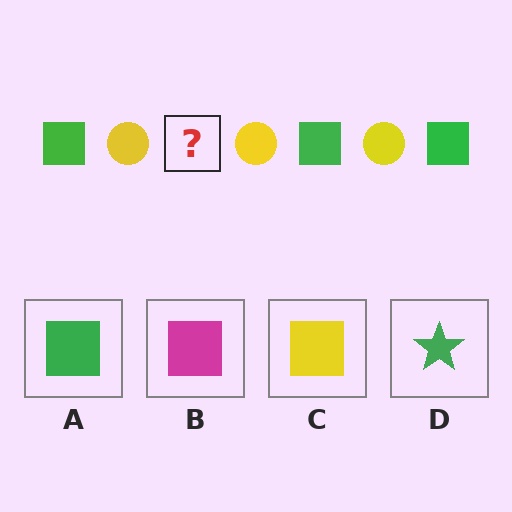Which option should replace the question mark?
Option A.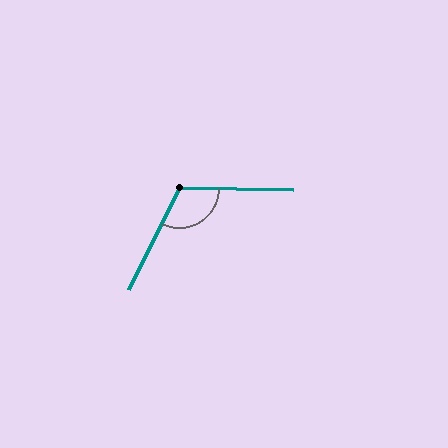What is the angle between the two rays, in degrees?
Approximately 115 degrees.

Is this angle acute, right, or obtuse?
It is obtuse.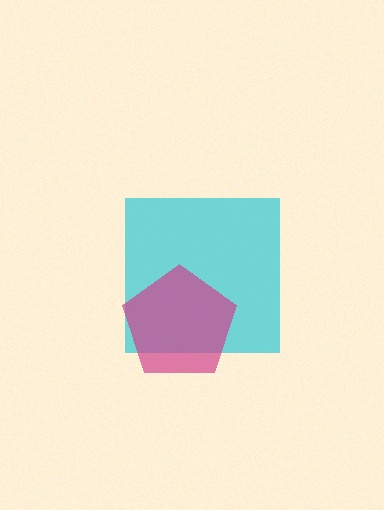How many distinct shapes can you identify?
There are 2 distinct shapes: a cyan square, a magenta pentagon.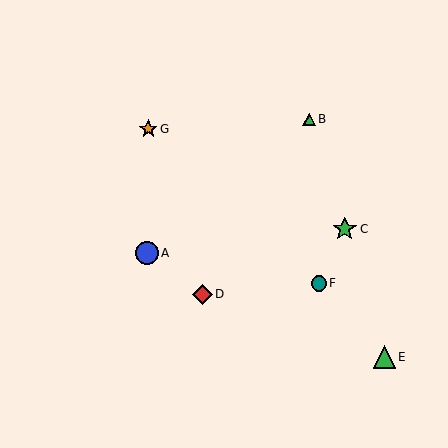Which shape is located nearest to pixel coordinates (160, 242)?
The blue circle (labeled A) at (147, 253) is nearest to that location.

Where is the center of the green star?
The center of the green star is at (345, 229).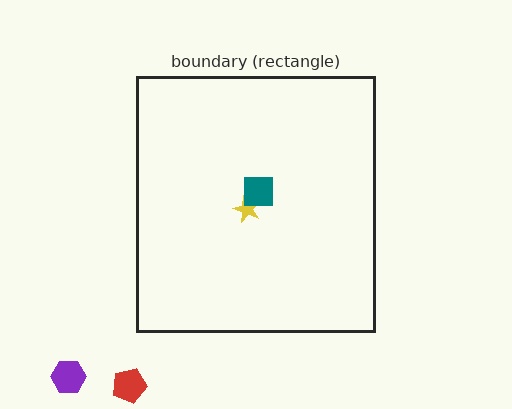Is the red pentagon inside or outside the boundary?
Outside.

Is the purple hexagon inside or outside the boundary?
Outside.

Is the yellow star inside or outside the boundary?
Inside.